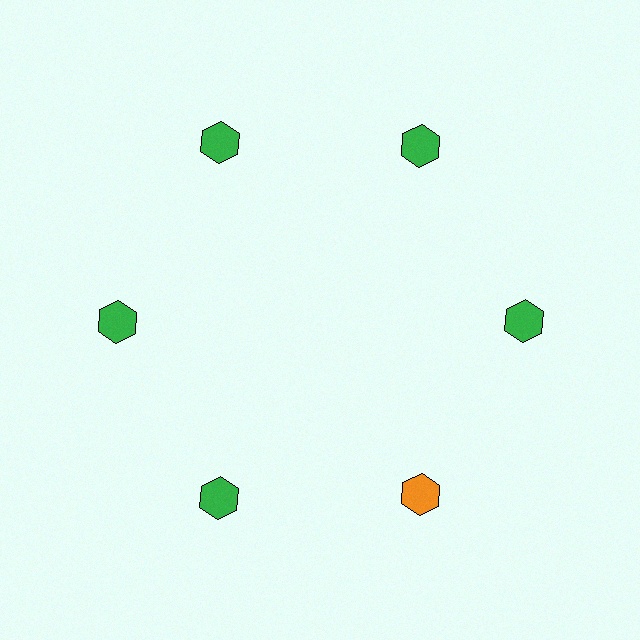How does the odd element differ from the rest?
It has a different color: orange instead of green.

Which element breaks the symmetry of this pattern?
The orange hexagon at roughly the 5 o'clock position breaks the symmetry. All other shapes are green hexagons.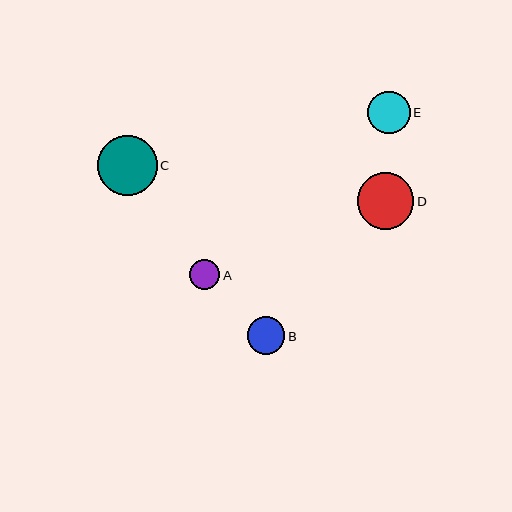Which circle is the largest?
Circle C is the largest with a size of approximately 59 pixels.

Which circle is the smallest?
Circle A is the smallest with a size of approximately 30 pixels.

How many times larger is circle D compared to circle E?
Circle D is approximately 1.3 times the size of circle E.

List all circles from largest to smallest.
From largest to smallest: C, D, E, B, A.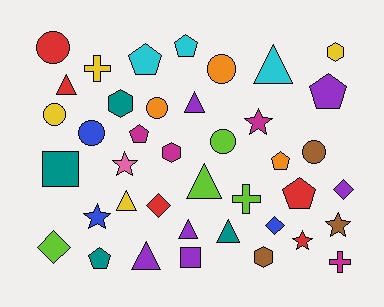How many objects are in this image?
There are 40 objects.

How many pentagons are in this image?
There are 7 pentagons.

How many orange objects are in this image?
There are 3 orange objects.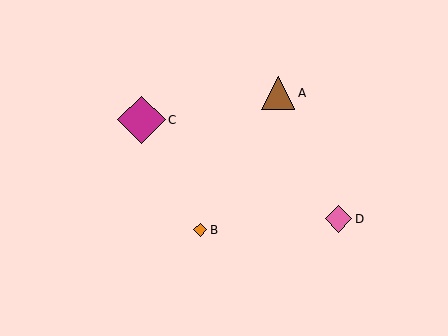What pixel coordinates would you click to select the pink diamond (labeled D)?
Click at (339, 219) to select the pink diamond D.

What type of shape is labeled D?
Shape D is a pink diamond.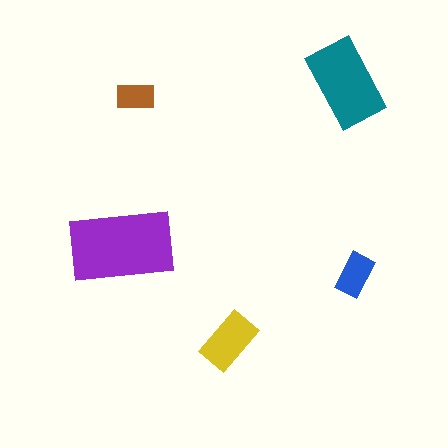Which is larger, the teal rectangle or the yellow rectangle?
The teal one.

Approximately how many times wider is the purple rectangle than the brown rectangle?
About 3 times wider.